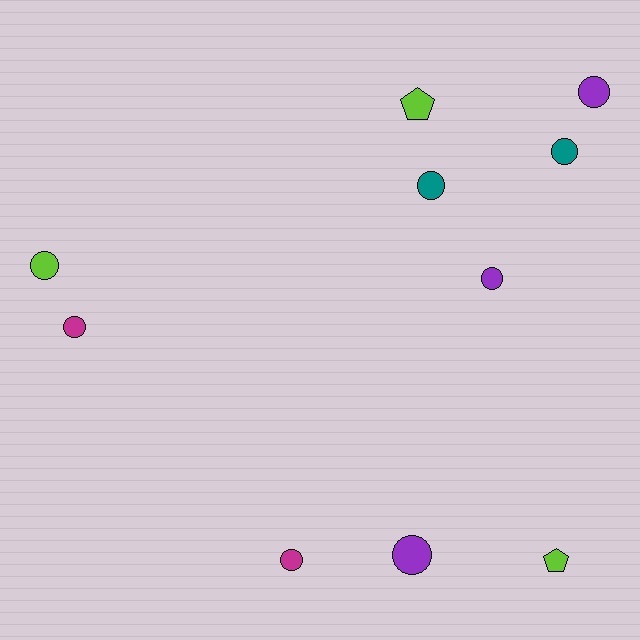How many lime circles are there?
There is 1 lime circle.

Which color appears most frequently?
Purple, with 3 objects.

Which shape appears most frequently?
Circle, with 8 objects.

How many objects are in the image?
There are 10 objects.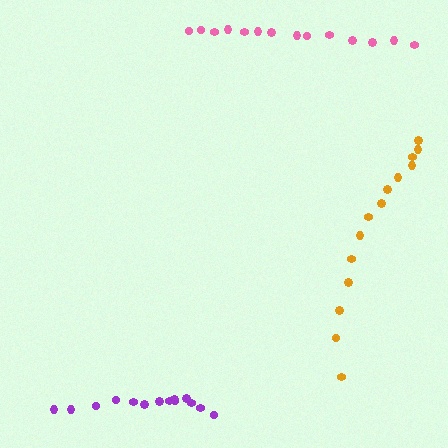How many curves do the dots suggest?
There are 3 distinct paths.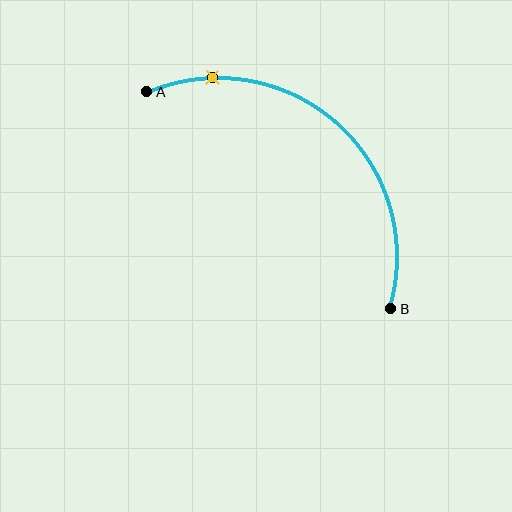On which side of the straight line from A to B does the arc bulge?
The arc bulges above and to the right of the straight line connecting A and B.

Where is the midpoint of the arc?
The arc midpoint is the point on the curve farthest from the straight line joining A and B. It sits above and to the right of that line.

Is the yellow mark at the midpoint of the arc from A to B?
No. The yellow mark lies on the arc but is closer to endpoint A. The arc midpoint would be at the point on the curve equidistant along the arc from both A and B.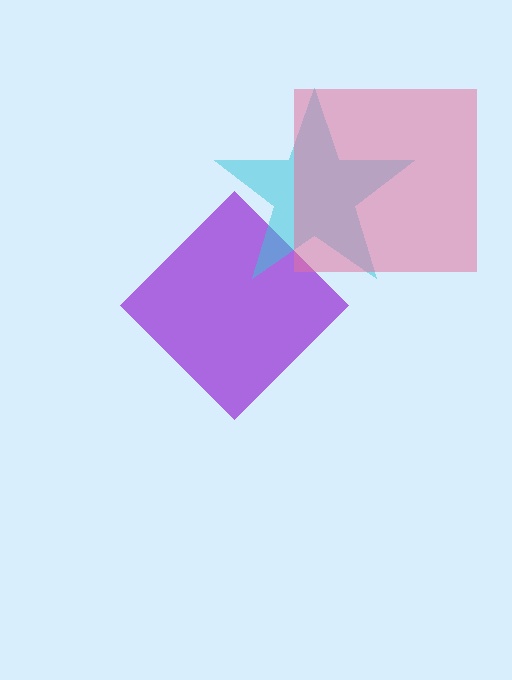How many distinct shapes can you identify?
There are 3 distinct shapes: a purple diamond, a cyan star, a pink square.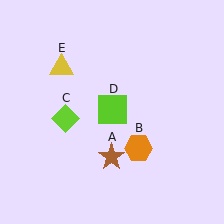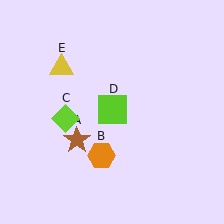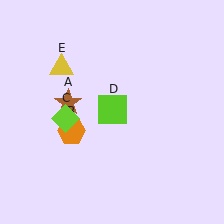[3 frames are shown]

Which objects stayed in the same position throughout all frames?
Lime diamond (object C) and lime square (object D) and yellow triangle (object E) remained stationary.